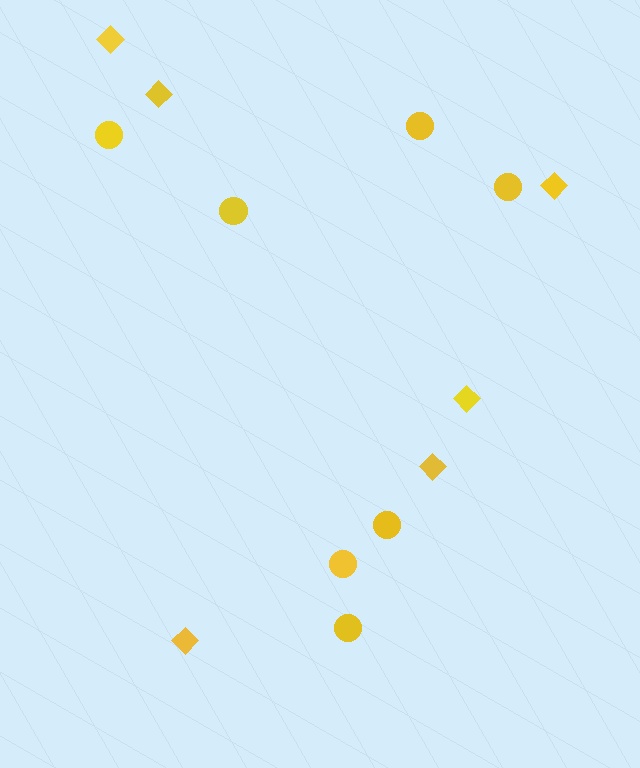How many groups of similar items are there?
There are 2 groups: one group of circles (7) and one group of diamonds (6).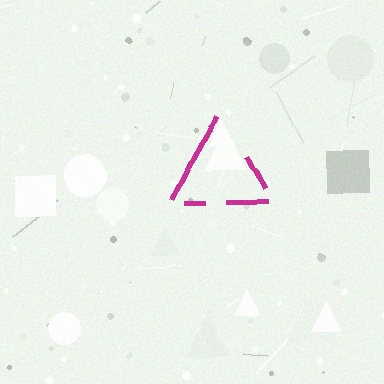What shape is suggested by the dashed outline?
The dashed outline suggests a triangle.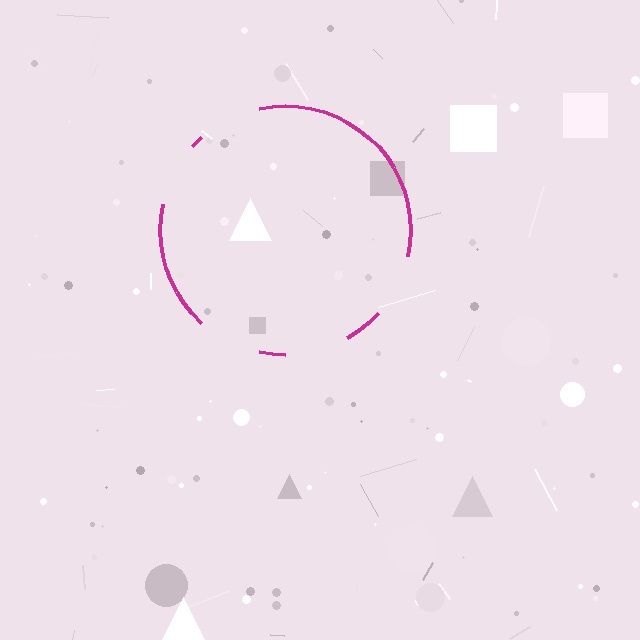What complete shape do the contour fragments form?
The contour fragments form a circle.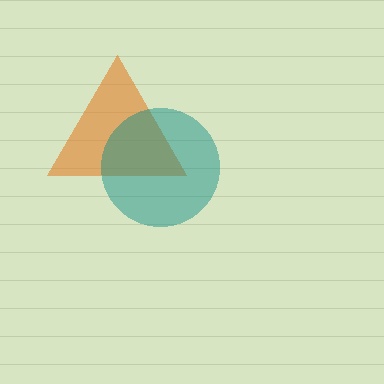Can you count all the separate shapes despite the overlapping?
Yes, there are 2 separate shapes.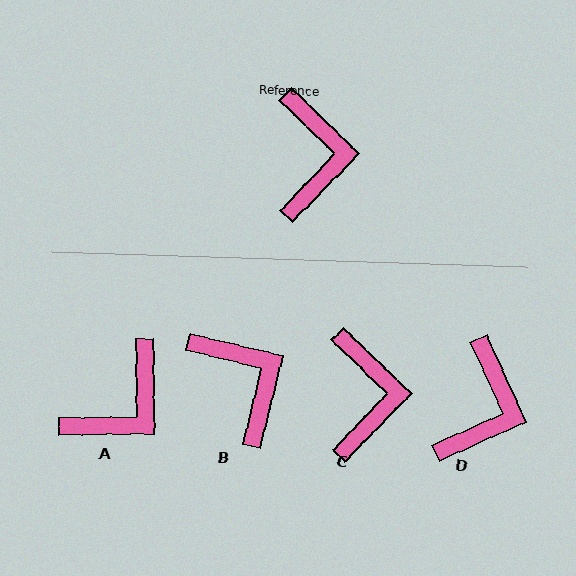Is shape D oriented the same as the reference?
No, it is off by about 21 degrees.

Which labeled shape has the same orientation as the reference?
C.